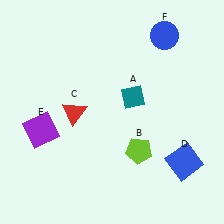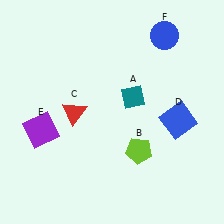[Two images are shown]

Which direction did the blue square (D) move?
The blue square (D) moved up.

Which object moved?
The blue square (D) moved up.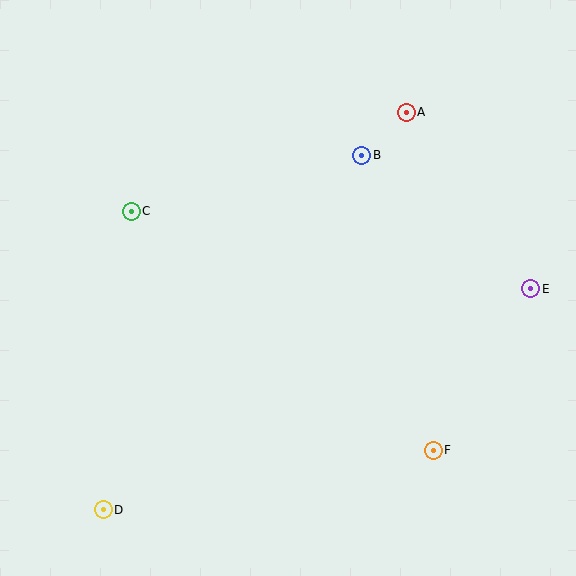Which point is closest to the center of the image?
Point B at (362, 155) is closest to the center.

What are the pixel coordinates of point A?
Point A is at (406, 112).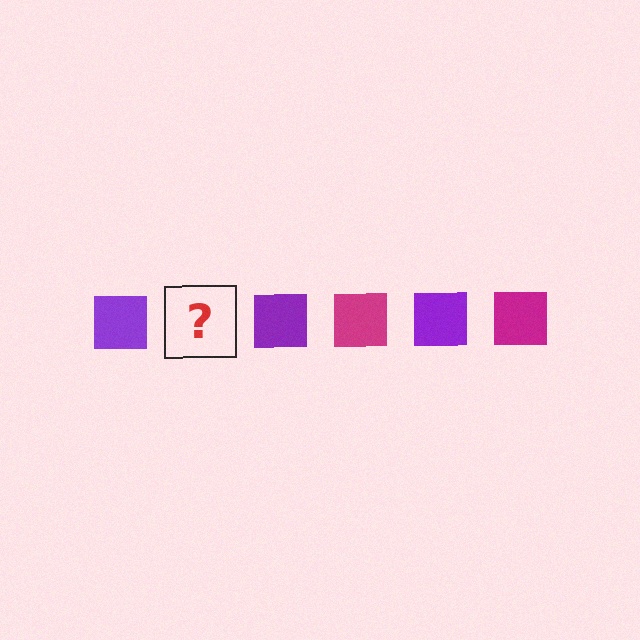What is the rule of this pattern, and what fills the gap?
The rule is that the pattern cycles through purple, magenta squares. The gap should be filled with a magenta square.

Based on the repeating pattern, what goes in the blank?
The blank should be a magenta square.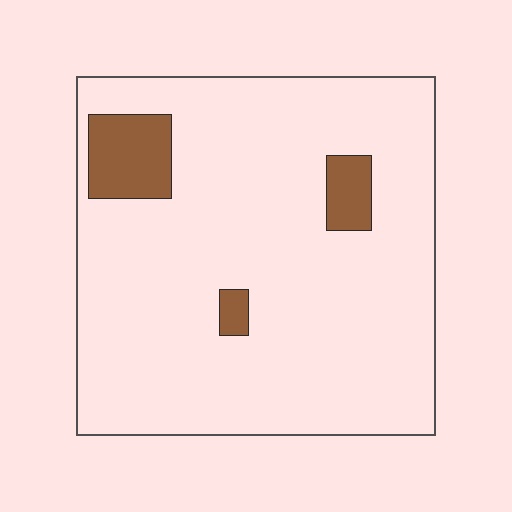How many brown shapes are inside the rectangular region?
3.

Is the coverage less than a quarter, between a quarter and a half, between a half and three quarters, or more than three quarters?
Less than a quarter.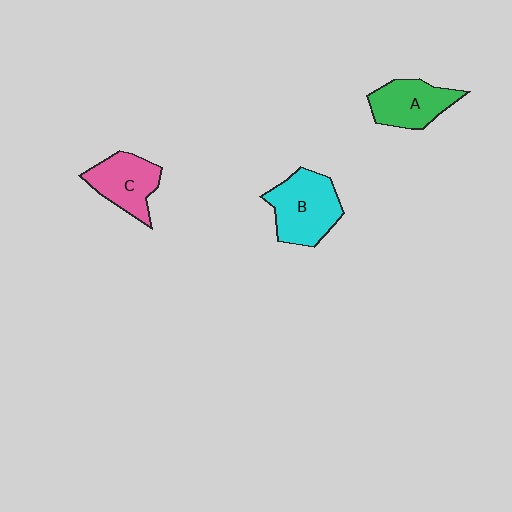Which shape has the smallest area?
Shape A (green).